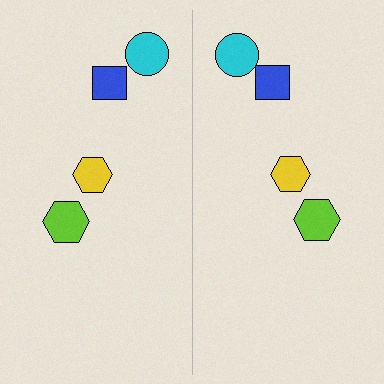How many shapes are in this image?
There are 8 shapes in this image.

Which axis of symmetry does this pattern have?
The pattern has a vertical axis of symmetry running through the center of the image.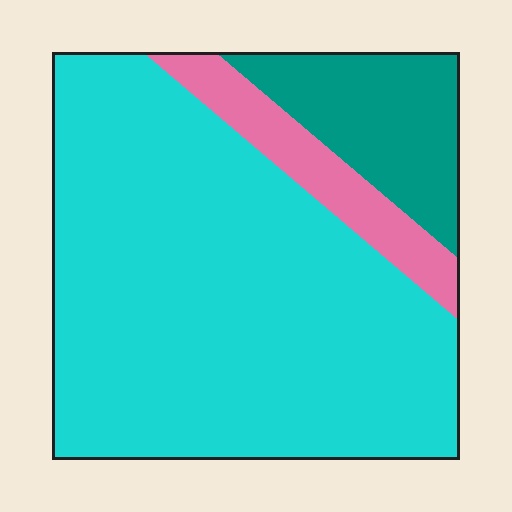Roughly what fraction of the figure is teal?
Teal covers about 15% of the figure.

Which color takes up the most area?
Cyan, at roughly 75%.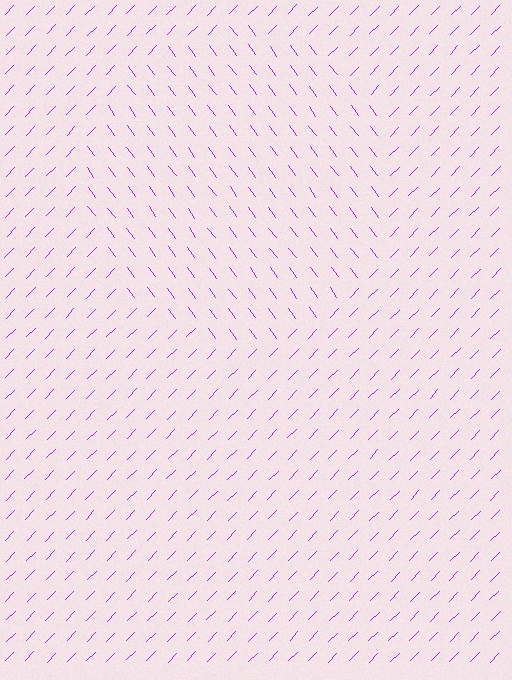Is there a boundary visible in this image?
Yes, there is a texture boundary formed by a change in line orientation.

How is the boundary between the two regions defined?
The boundary is defined purely by a change in line orientation (approximately 80 degrees difference). All lines are the same color and thickness.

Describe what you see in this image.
The image is filled with small purple line segments. A circle region in the image has lines oriented differently from the surrounding lines, creating a visible texture boundary.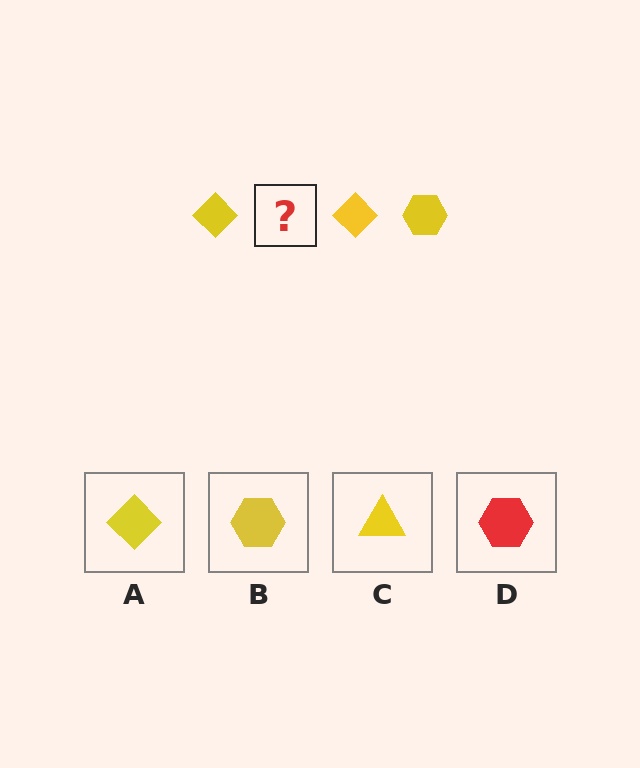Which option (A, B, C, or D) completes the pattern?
B.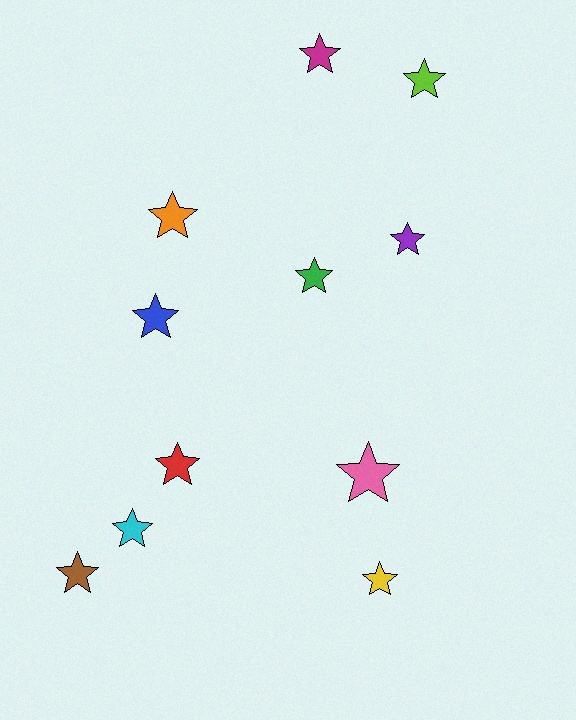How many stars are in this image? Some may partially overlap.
There are 11 stars.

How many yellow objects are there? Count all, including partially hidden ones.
There is 1 yellow object.